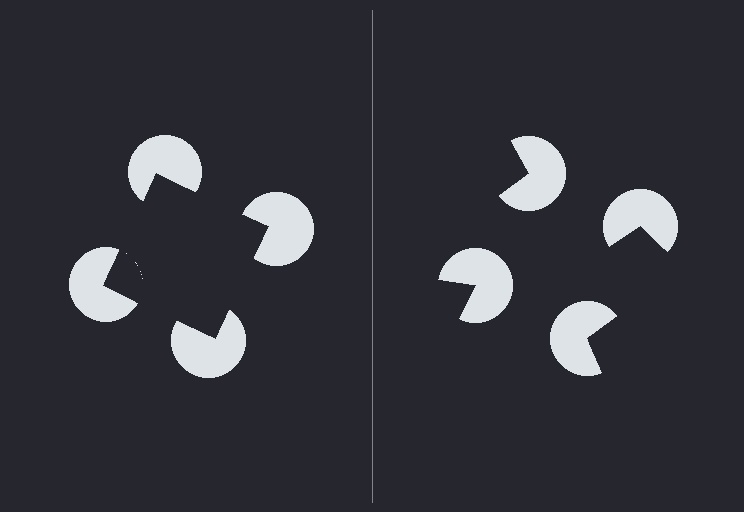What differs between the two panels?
The pac-man discs are positioned identically on both sides; only the wedge orientations differ. On the left they align to a square; on the right they are misaligned.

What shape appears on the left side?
An illusory square.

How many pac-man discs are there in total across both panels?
8 — 4 on each side.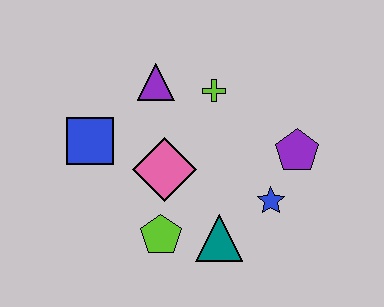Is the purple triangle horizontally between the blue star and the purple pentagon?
No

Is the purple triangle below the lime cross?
No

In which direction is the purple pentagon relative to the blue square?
The purple pentagon is to the right of the blue square.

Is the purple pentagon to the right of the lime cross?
Yes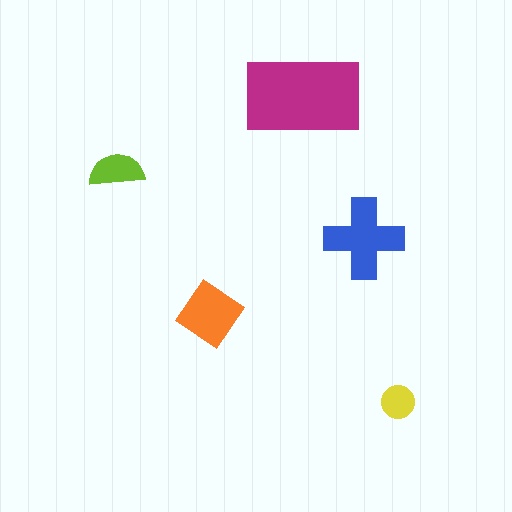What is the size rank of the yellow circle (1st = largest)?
5th.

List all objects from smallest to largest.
The yellow circle, the lime semicircle, the orange diamond, the blue cross, the magenta rectangle.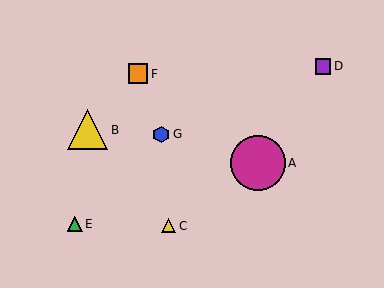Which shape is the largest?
The magenta circle (labeled A) is the largest.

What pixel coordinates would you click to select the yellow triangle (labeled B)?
Click at (88, 130) to select the yellow triangle B.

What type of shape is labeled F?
Shape F is an orange square.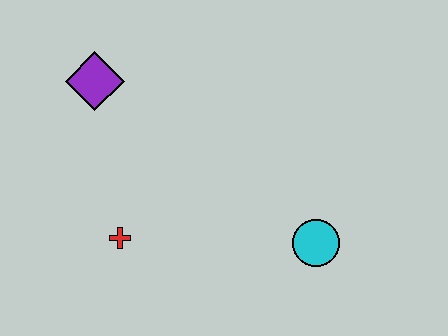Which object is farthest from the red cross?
The cyan circle is farthest from the red cross.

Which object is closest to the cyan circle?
The red cross is closest to the cyan circle.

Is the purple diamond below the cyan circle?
No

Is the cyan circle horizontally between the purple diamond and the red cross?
No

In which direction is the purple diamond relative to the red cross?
The purple diamond is above the red cross.